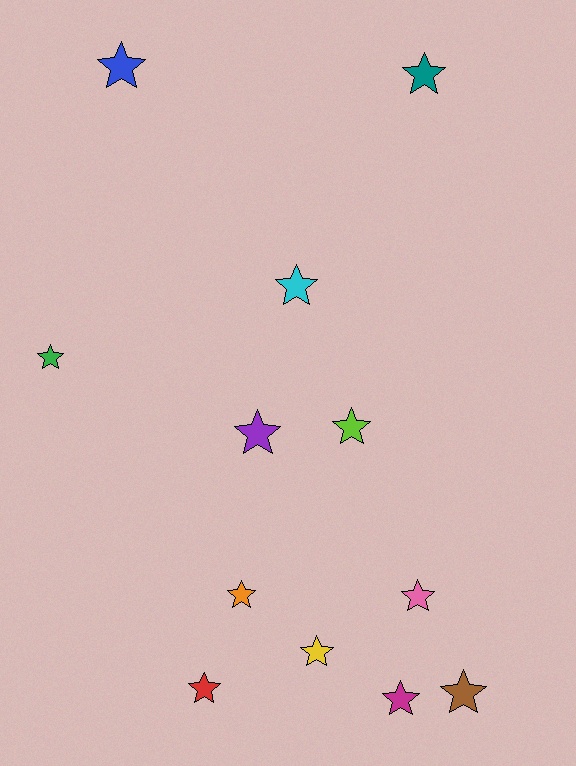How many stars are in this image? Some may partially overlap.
There are 12 stars.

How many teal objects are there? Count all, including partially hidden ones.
There is 1 teal object.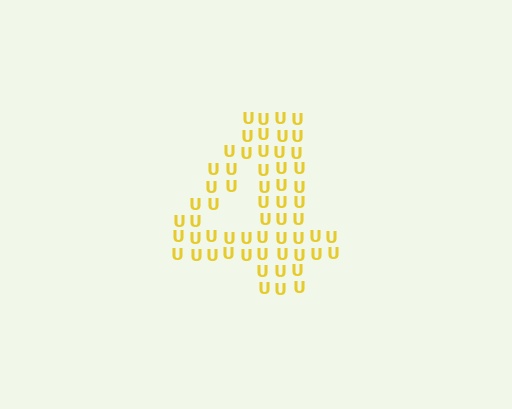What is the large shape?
The large shape is the digit 4.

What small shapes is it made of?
It is made of small letter U's.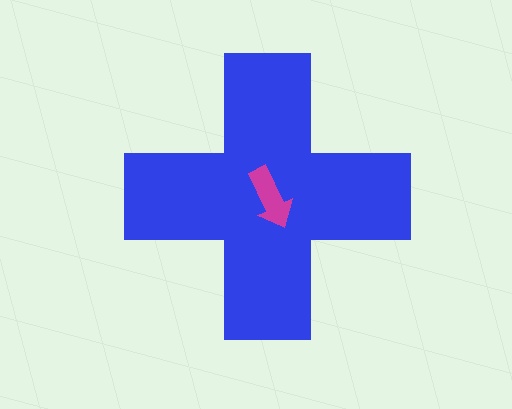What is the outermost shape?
The blue cross.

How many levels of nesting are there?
2.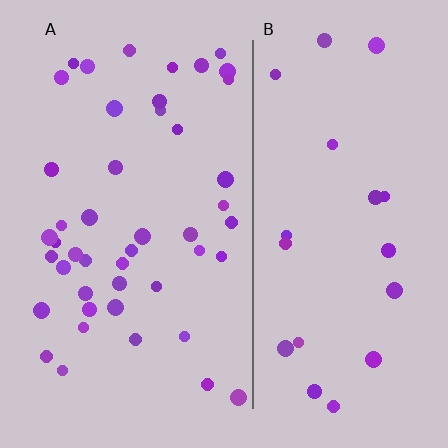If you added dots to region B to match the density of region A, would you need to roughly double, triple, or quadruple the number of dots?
Approximately double.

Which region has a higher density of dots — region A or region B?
A (the left).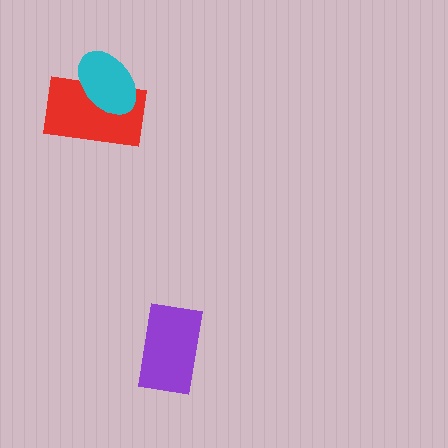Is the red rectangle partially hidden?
Yes, it is partially covered by another shape.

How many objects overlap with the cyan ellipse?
1 object overlaps with the cyan ellipse.